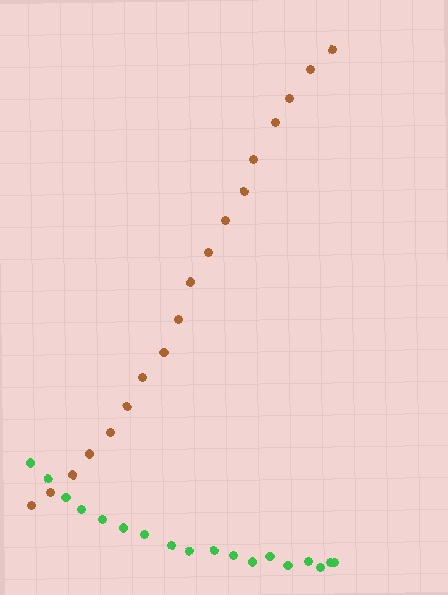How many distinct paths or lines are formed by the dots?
There are 2 distinct paths.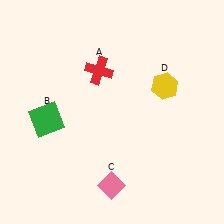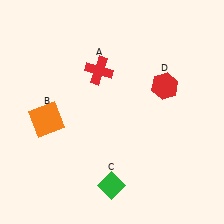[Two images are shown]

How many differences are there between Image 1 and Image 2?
There are 3 differences between the two images.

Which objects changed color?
B changed from green to orange. C changed from pink to green. D changed from yellow to red.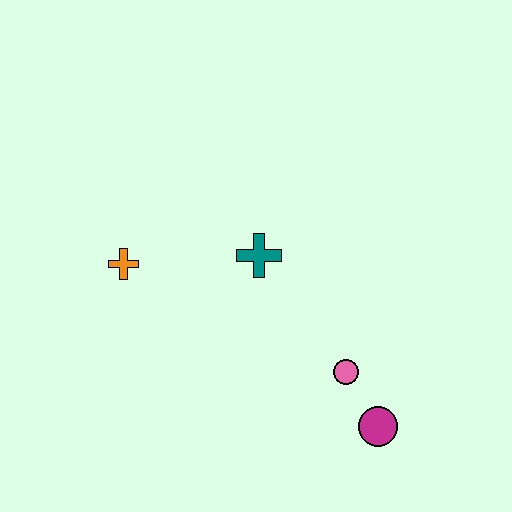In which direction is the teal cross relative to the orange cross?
The teal cross is to the right of the orange cross.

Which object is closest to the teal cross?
The orange cross is closest to the teal cross.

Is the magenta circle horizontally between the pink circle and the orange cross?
No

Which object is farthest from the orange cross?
The magenta circle is farthest from the orange cross.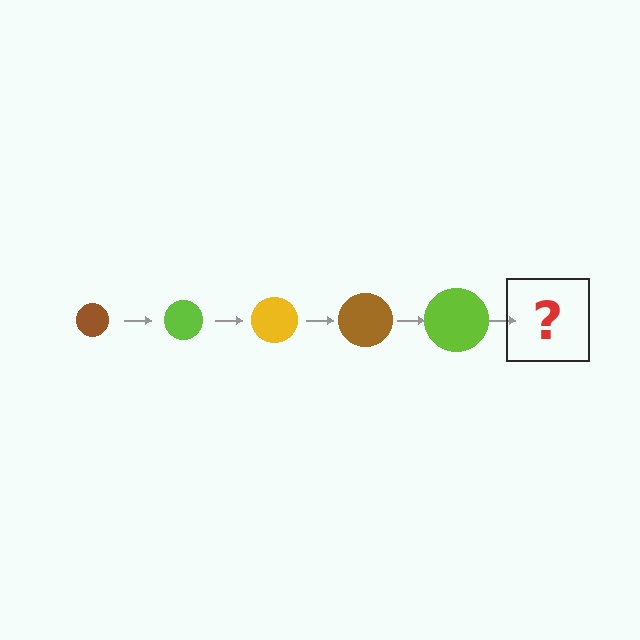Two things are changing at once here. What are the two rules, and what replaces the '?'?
The two rules are that the circle grows larger each step and the color cycles through brown, lime, and yellow. The '?' should be a yellow circle, larger than the previous one.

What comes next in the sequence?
The next element should be a yellow circle, larger than the previous one.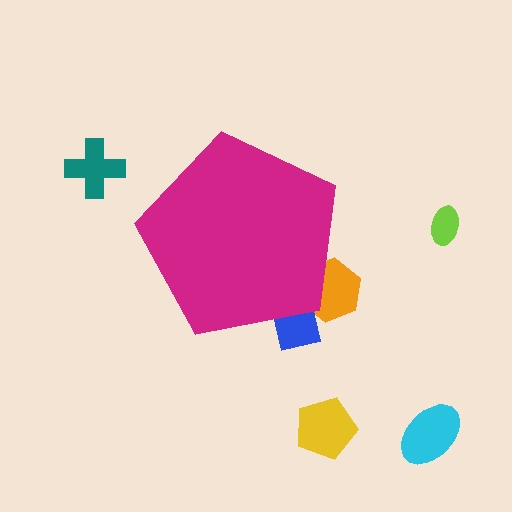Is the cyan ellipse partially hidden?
No, the cyan ellipse is fully visible.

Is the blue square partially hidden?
Yes, the blue square is partially hidden behind the magenta pentagon.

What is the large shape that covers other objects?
A magenta pentagon.